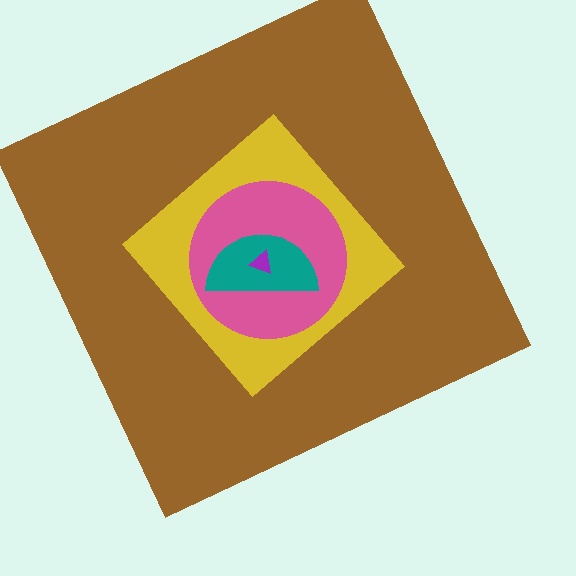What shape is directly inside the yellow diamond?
The pink circle.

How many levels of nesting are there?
5.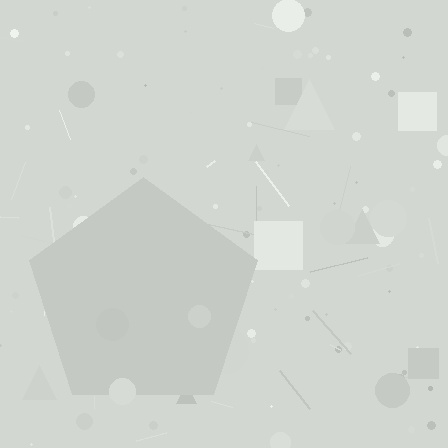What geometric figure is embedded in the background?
A pentagon is embedded in the background.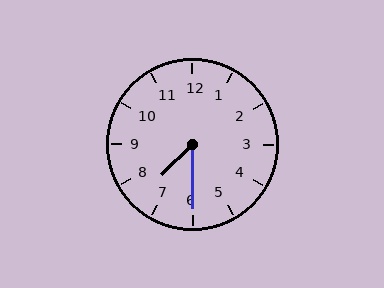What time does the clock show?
7:30.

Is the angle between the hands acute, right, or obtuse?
It is acute.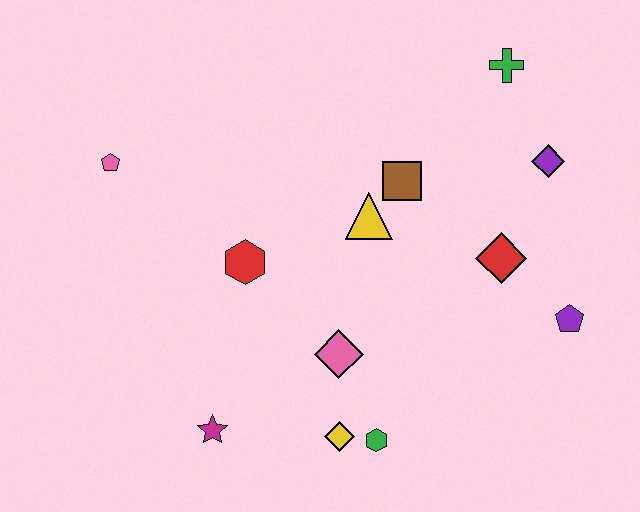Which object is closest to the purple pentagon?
The red diamond is closest to the purple pentagon.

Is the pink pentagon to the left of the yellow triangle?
Yes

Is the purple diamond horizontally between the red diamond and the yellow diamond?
No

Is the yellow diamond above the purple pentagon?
No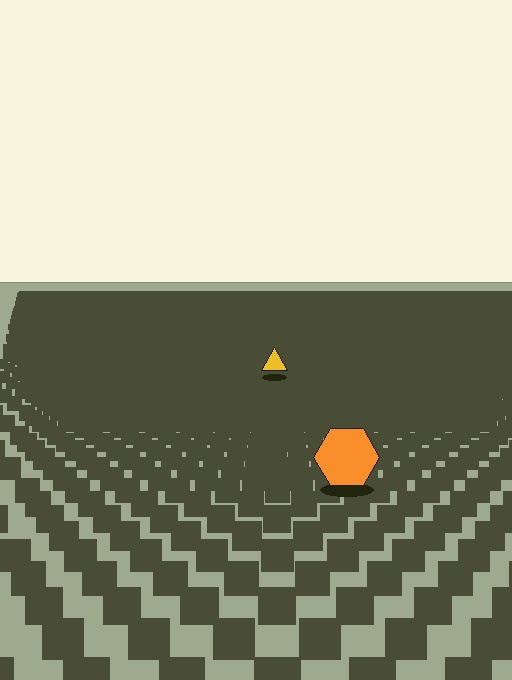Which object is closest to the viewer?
The orange hexagon is closest. The texture marks near it are larger and more spread out.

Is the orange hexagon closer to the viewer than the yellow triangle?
Yes. The orange hexagon is closer — you can tell from the texture gradient: the ground texture is coarser near it.